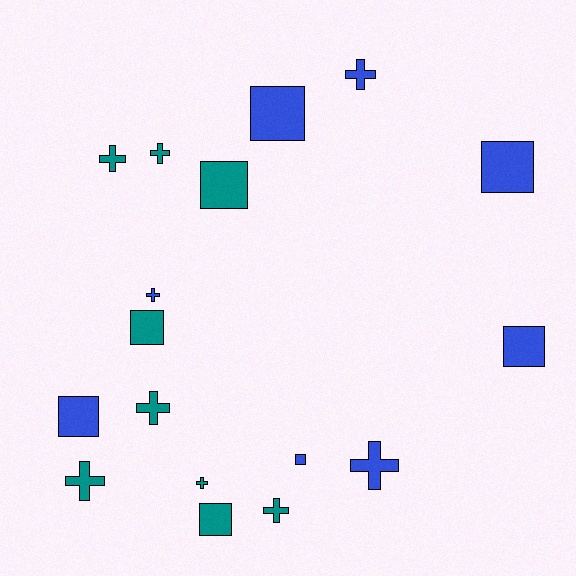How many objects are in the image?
There are 17 objects.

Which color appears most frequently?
Teal, with 9 objects.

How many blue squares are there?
There are 5 blue squares.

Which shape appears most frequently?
Cross, with 9 objects.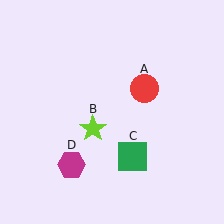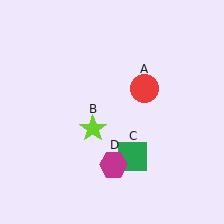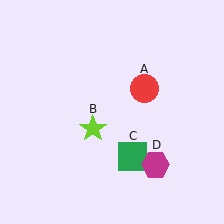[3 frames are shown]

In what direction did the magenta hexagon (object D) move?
The magenta hexagon (object D) moved right.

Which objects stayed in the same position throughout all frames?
Red circle (object A) and lime star (object B) and green square (object C) remained stationary.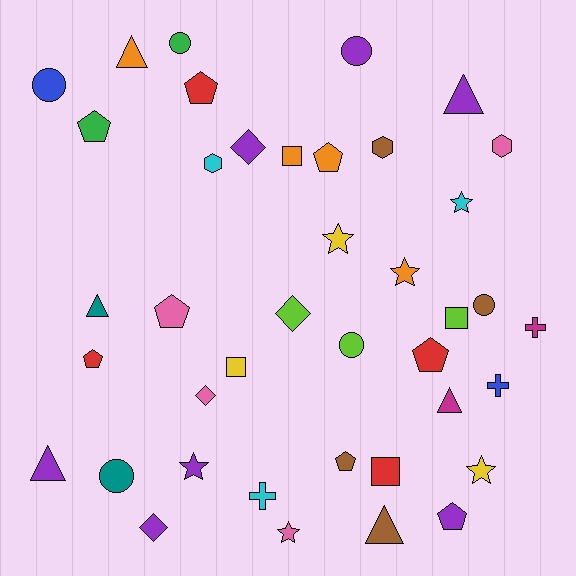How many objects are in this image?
There are 40 objects.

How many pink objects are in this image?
There are 4 pink objects.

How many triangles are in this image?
There are 6 triangles.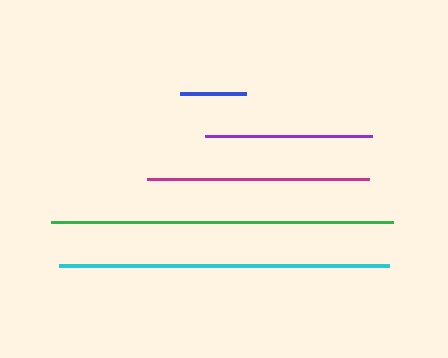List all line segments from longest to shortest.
From longest to shortest: green, cyan, magenta, purple, blue.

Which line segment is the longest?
The green line is the longest at approximately 342 pixels.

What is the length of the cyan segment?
The cyan segment is approximately 330 pixels long.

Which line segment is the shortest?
The blue line is the shortest at approximately 66 pixels.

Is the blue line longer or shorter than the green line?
The green line is longer than the blue line.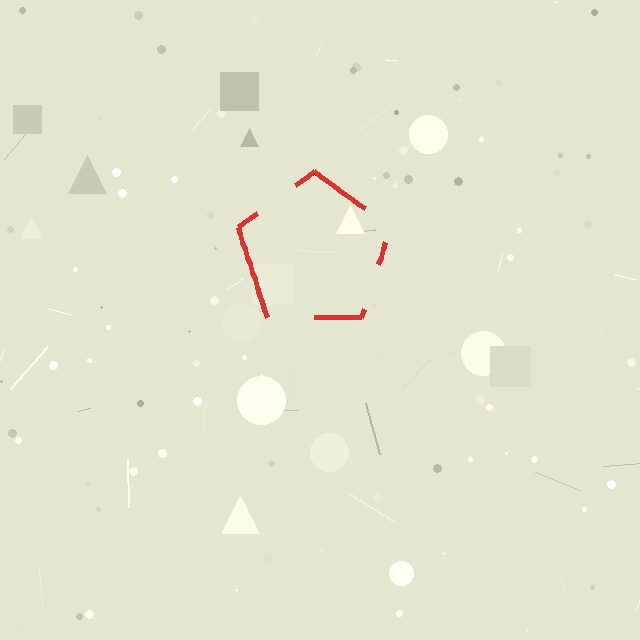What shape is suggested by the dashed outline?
The dashed outline suggests a pentagon.